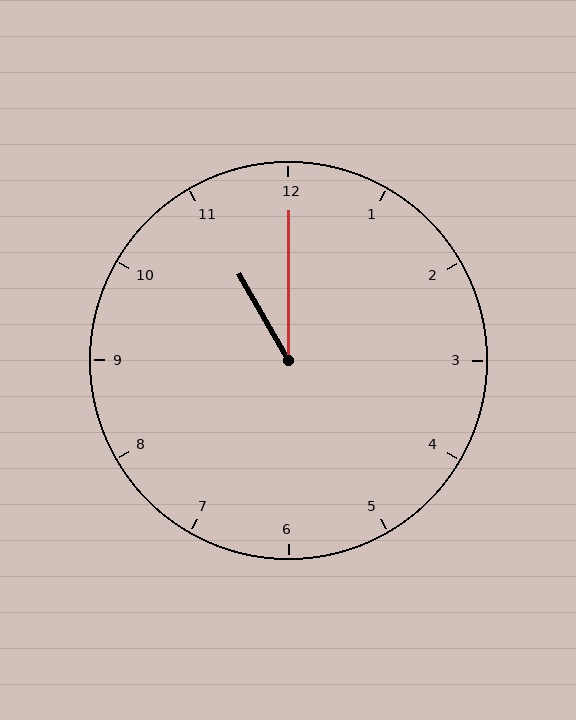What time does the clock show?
11:00.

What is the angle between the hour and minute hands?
Approximately 30 degrees.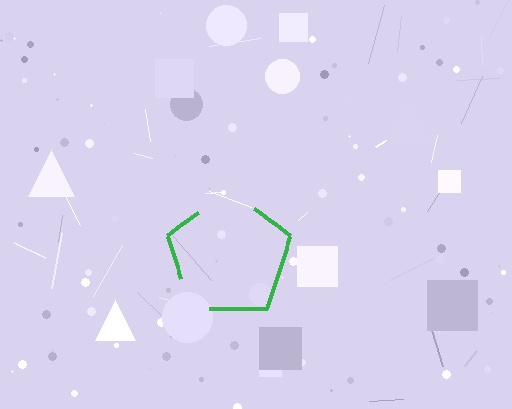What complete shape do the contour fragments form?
The contour fragments form a pentagon.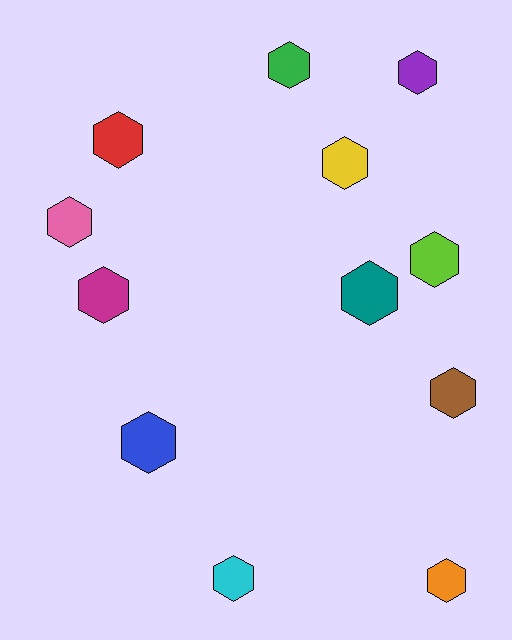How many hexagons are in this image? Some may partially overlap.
There are 12 hexagons.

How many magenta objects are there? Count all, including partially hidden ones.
There is 1 magenta object.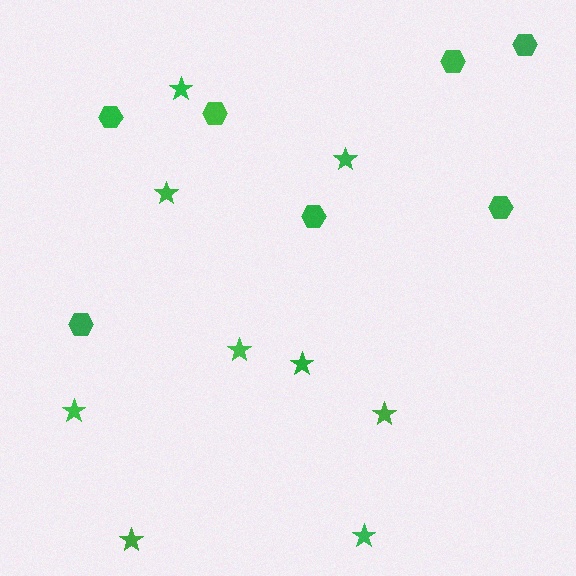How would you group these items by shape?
There are 2 groups: one group of stars (9) and one group of hexagons (7).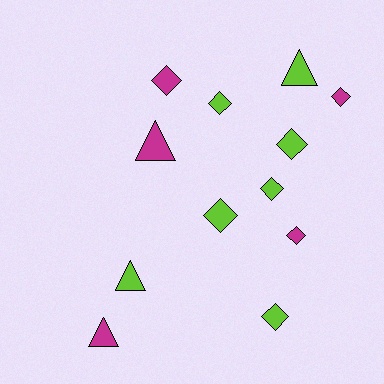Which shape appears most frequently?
Diamond, with 8 objects.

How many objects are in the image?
There are 12 objects.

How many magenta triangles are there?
There are 2 magenta triangles.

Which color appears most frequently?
Lime, with 7 objects.